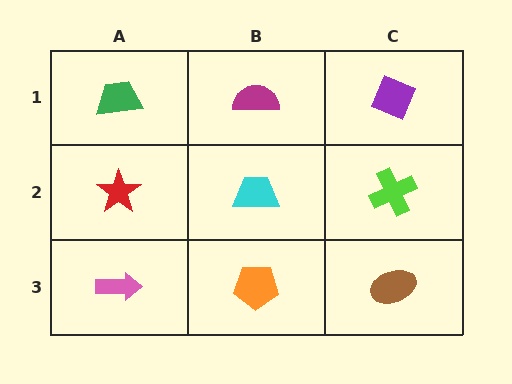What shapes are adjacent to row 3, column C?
A lime cross (row 2, column C), an orange pentagon (row 3, column B).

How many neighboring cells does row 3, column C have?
2.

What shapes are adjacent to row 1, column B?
A cyan trapezoid (row 2, column B), a green trapezoid (row 1, column A), a purple diamond (row 1, column C).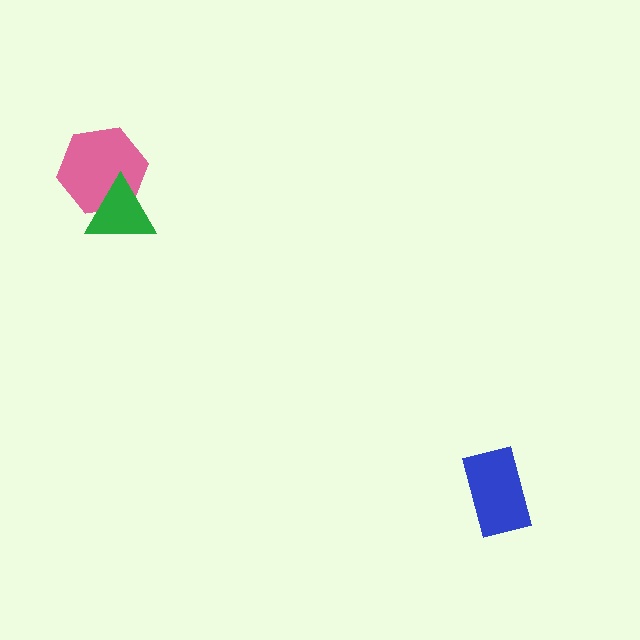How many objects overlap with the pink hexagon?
1 object overlaps with the pink hexagon.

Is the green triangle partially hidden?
No, no other shape covers it.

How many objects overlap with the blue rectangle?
0 objects overlap with the blue rectangle.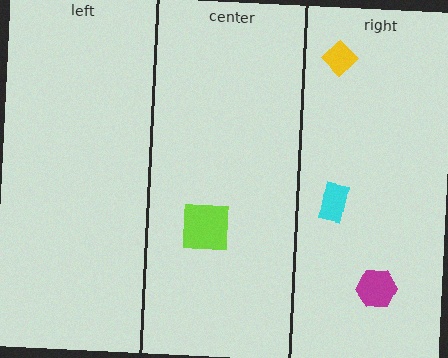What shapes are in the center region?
The lime square.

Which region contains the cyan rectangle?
The right region.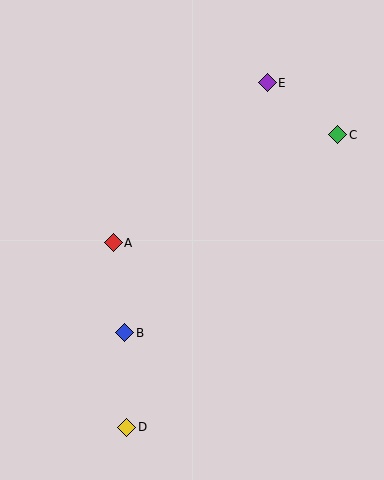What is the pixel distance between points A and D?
The distance between A and D is 185 pixels.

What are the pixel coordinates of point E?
Point E is at (267, 83).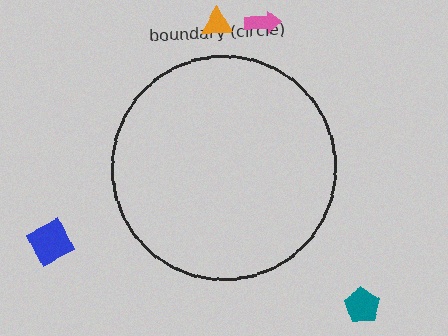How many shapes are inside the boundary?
0 inside, 4 outside.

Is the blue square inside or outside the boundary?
Outside.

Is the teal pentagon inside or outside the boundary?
Outside.